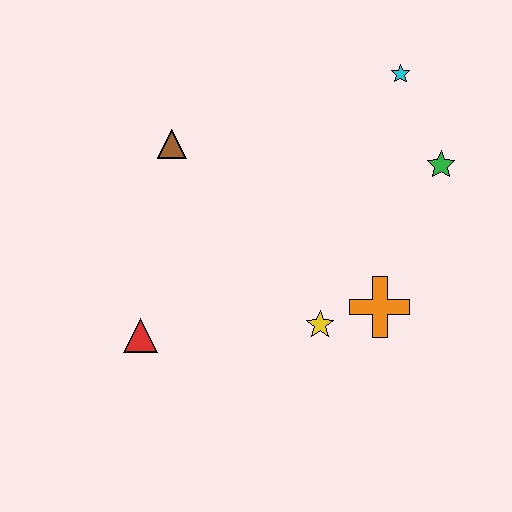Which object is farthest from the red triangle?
The cyan star is farthest from the red triangle.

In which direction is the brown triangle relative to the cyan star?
The brown triangle is to the left of the cyan star.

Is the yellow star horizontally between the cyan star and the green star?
No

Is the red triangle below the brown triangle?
Yes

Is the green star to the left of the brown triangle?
No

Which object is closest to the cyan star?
The green star is closest to the cyan star.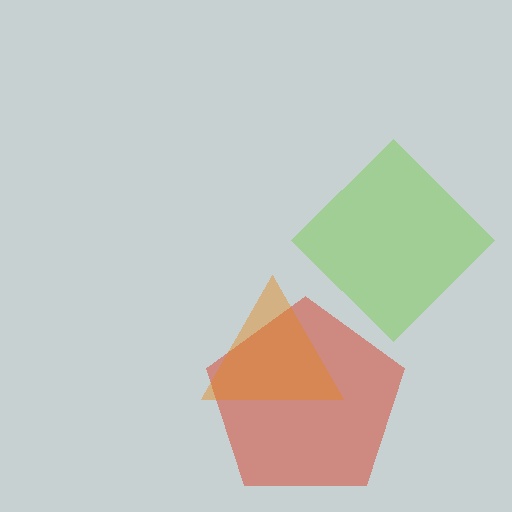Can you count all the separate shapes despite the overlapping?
Yes, there are 3 separate shapes.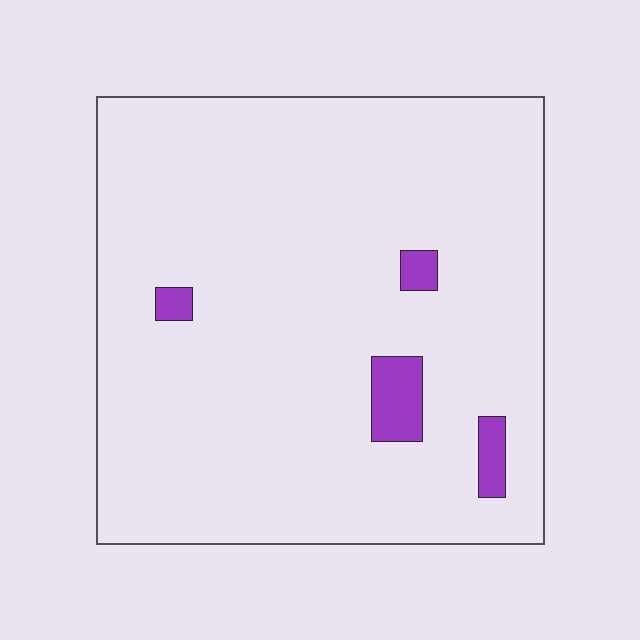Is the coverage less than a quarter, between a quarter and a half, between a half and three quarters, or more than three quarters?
Less than a quarter.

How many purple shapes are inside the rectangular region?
4.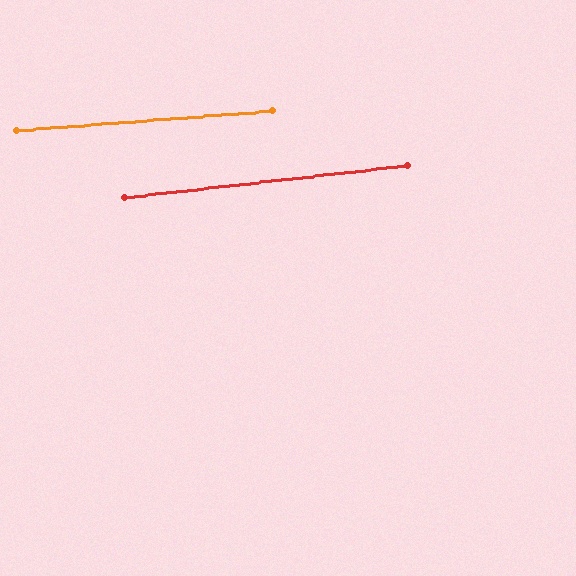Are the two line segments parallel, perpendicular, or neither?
Parallel — their directions differ by only 1.8°.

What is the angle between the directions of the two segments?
Approximately 2 degrees.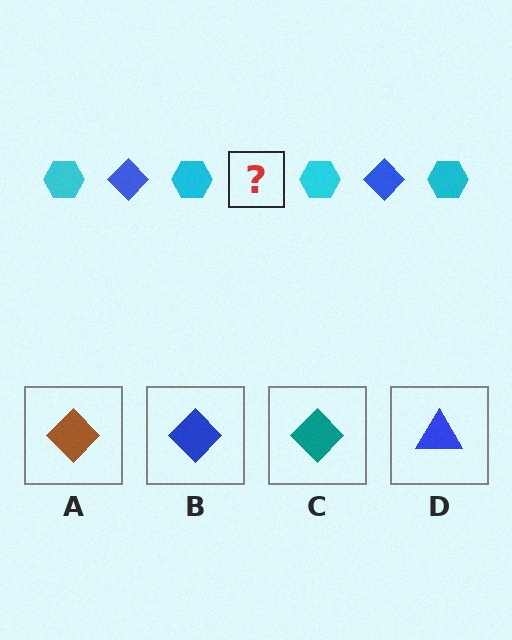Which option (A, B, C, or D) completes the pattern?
B.